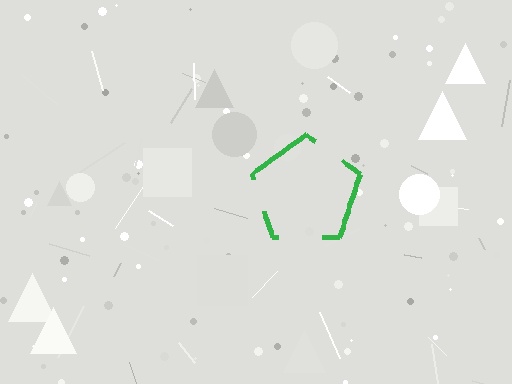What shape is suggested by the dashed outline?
The dashed outline suggests a pentagon.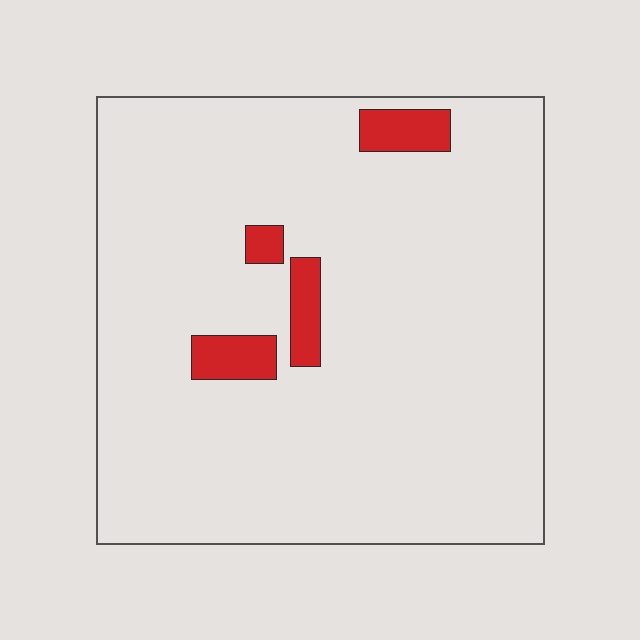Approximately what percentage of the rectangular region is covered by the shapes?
Approximately 5%.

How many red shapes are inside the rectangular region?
4.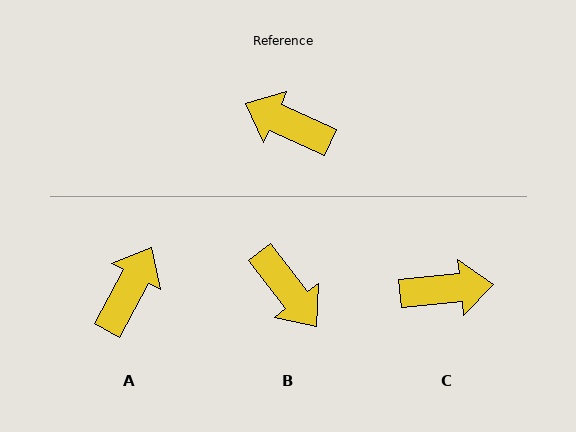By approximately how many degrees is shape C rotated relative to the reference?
Approximately 150 degrees clockwise.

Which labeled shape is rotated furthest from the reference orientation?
B, about 152 degrees away.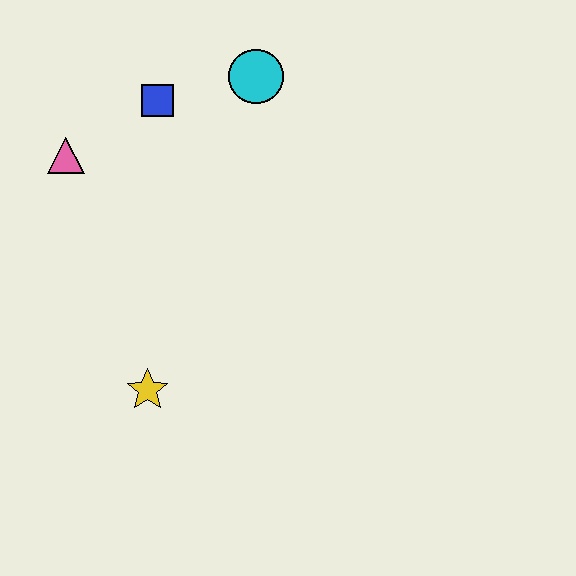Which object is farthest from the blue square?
The yellow star is farthest from the blue square.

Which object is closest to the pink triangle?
The blue square is closest to the pink triangle.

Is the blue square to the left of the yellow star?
No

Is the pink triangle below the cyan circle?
Yes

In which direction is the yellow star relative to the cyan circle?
The yellow star is below the cyan circle.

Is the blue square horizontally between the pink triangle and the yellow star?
No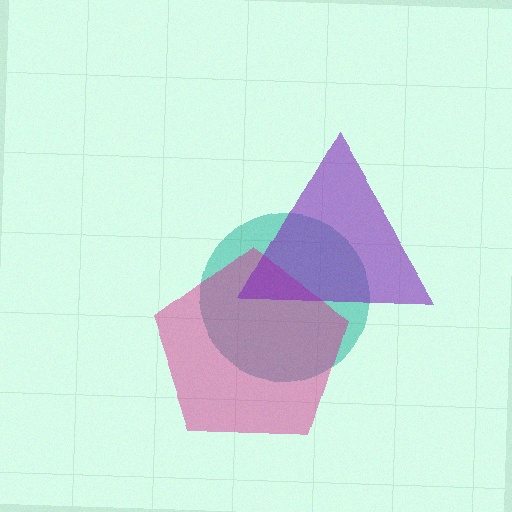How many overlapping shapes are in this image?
There are 3 overlapping shapes in the image.